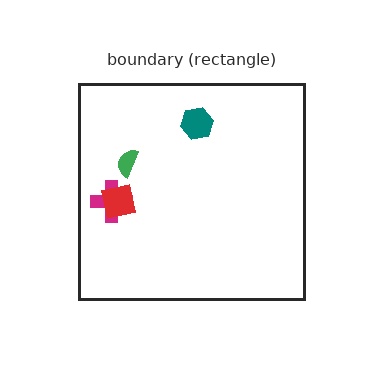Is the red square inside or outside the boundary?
Inside.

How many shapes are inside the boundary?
4 inside, 0 outside.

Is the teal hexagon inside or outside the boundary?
Inside.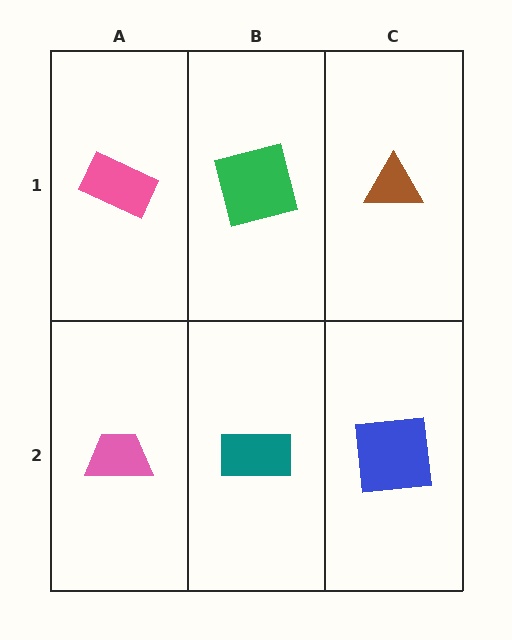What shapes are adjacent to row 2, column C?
A brown triangle (row 1, column C), a teal rectangle (row 2, column B).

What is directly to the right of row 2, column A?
A teal rectangle.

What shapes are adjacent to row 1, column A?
A pink trapezoid (row 2, column A), a green square (row 1, column B).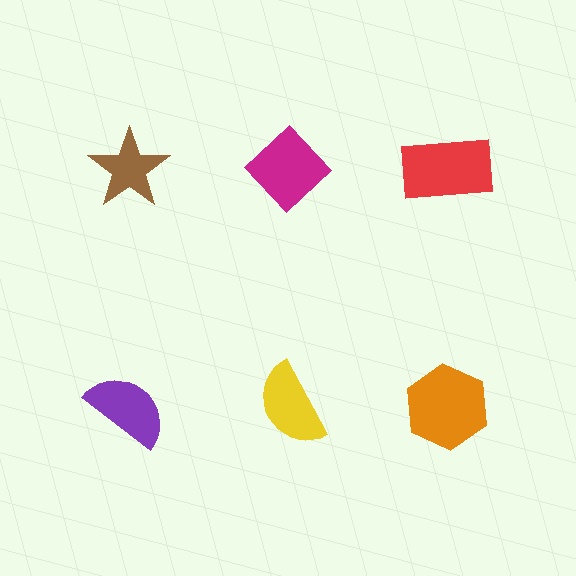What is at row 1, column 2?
A magenta diamond.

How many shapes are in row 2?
3 shapes.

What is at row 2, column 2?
A yellow semicircle.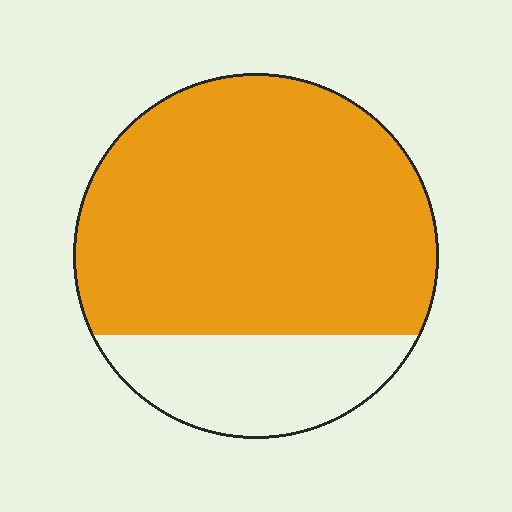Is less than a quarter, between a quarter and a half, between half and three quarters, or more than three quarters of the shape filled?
More than three quarters.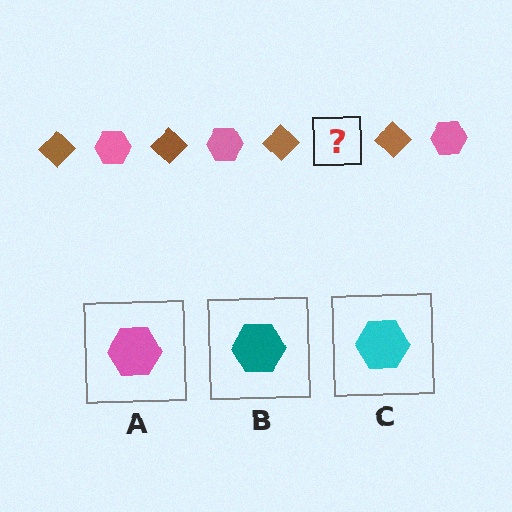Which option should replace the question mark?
Option A.